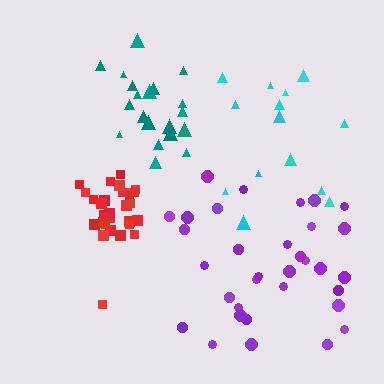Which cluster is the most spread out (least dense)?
Cyan.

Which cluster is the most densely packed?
Red.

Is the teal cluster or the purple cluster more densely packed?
Teal.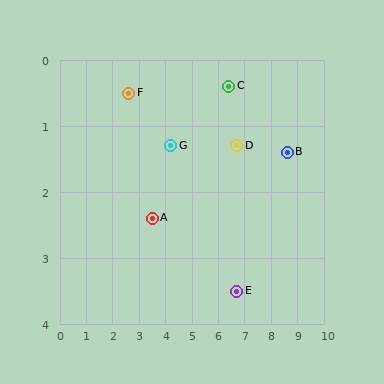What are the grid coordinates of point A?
Point A is at approximately (3.5, 2.4).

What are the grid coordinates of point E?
Point E is at approximately (6.7, 3.5).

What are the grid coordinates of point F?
Point F is at approximately (2.6, 0.5).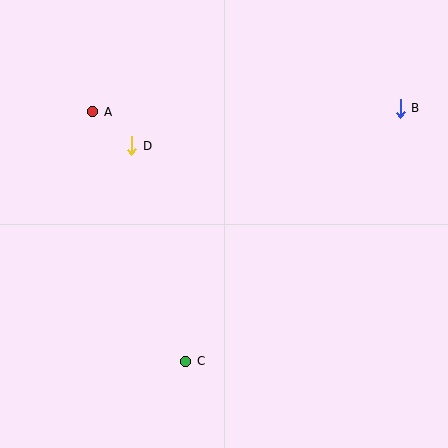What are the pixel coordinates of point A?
Point A is at (93, 112).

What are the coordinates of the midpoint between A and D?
The midpoint between A and D is at (112, 129).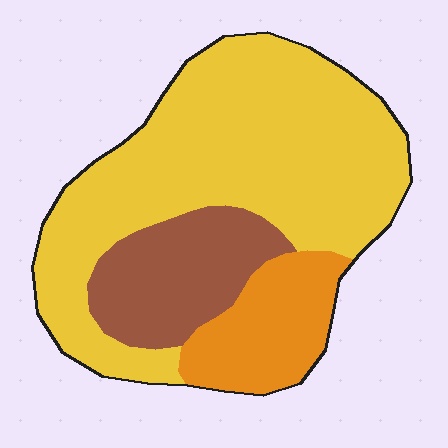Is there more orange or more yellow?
Yellow.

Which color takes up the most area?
Yellow, at roughly 65%.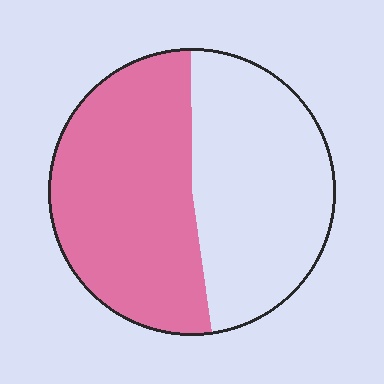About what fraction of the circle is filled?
About one half (1/2).